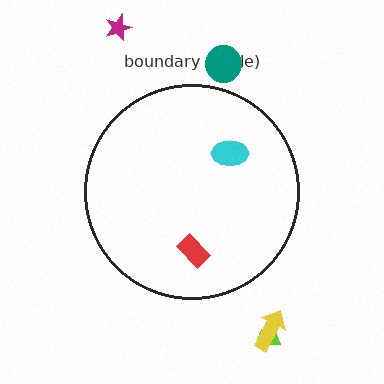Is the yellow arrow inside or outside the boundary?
Outside.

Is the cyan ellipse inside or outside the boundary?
Inside.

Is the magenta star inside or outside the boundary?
Outside.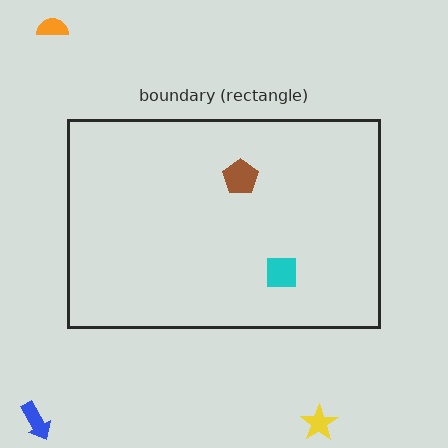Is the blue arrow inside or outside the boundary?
Outside.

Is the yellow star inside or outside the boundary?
Outside.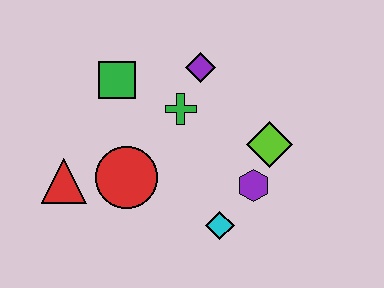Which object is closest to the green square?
The green cross is closest to the green square.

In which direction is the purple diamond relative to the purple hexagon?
The purple diamond is above the purple hexagon.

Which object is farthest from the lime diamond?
The red triangle is farthest from the lime diamond.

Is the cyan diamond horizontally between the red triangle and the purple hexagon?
Yes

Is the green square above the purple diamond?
No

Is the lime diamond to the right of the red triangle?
Yes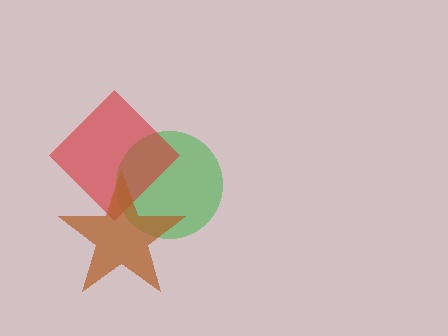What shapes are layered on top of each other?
The layered shapes are: a green circle, a red diamond, a brown star.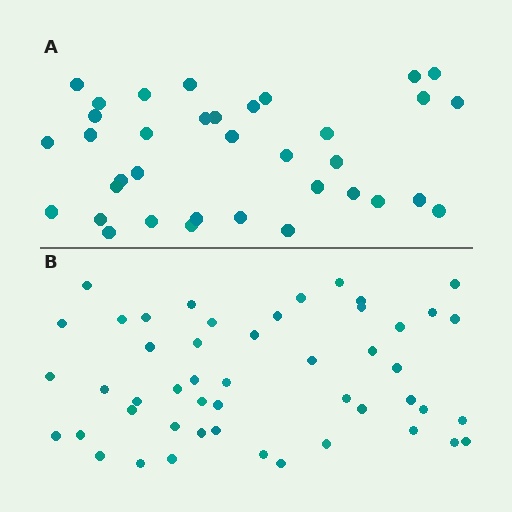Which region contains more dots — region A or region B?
Region B (the bottom region) has more dots.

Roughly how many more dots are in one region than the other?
Region B has approximately 15 more dots than region A.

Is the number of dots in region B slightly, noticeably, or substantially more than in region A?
Region B has noticeably more, but not dramatically so. The ratio is roughly 1.4 to 1.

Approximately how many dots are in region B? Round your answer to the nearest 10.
About 50 dots. (The exact count is 49, which rounds to 50.)